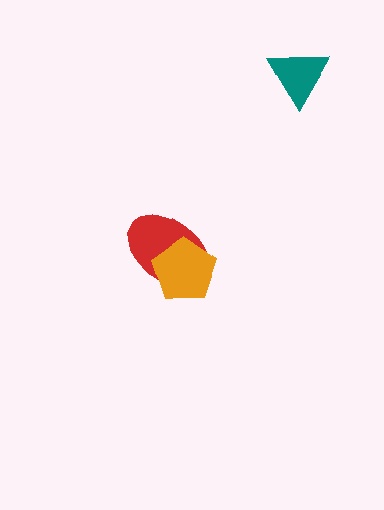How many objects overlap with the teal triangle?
0 objects overlap with the teal triangle.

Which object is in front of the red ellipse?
The orange pentagon is in front of the red ellipse.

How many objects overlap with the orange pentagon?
1 object overlaps with the orange pentagon.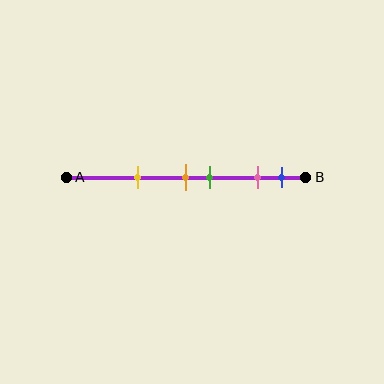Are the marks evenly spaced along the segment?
No, the marks are not evenly spaced.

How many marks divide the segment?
There are 5 marks dividing the segment.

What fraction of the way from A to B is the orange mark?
The orange mark is approximately 50% (0.5) of the way from A to B.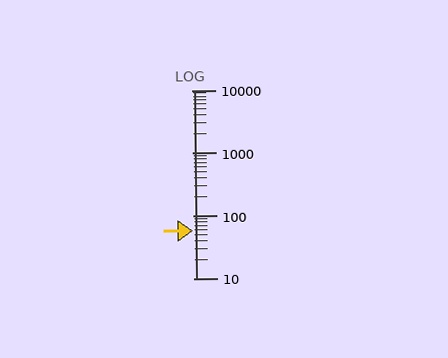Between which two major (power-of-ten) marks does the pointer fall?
The pointer is between 10 and 100.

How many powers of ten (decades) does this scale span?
The scale spans 3 decades, from 10 to 10000.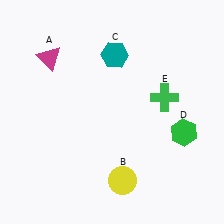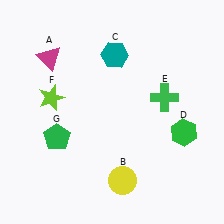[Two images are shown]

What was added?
A lime star (F), a green pentagon (G) were added in Image 2.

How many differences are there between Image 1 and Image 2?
There are 2 differences between the two images.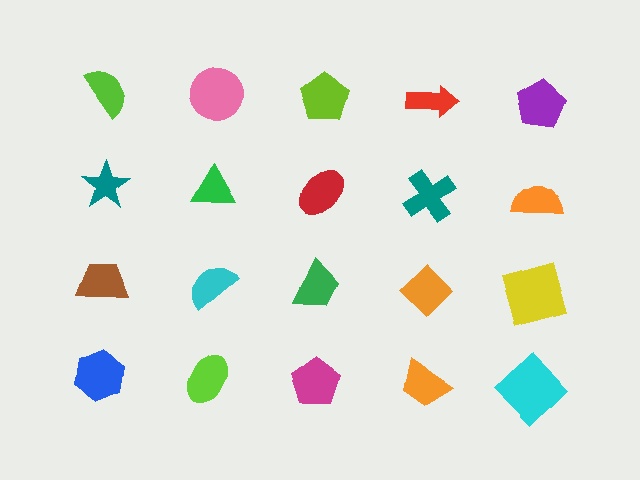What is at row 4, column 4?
An orange trapezoid.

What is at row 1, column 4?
A red arrow.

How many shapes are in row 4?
5 shapes.